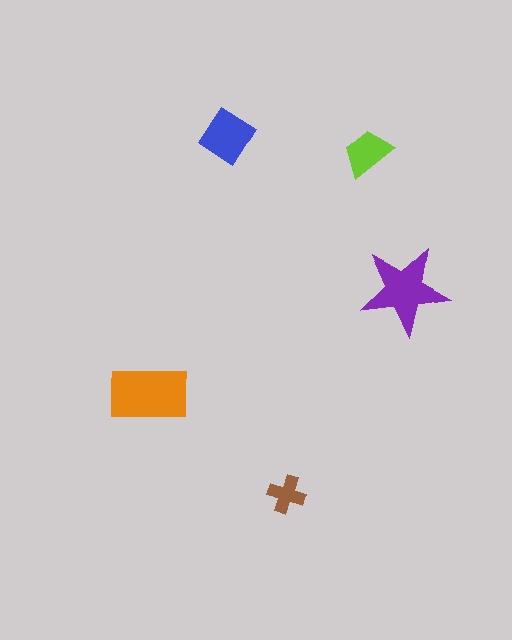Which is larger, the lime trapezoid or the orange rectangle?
The orange rectangle.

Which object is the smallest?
The brown cross.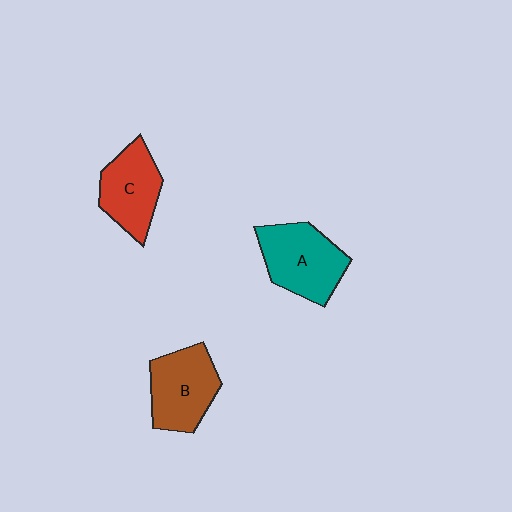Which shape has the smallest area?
Shape C (red).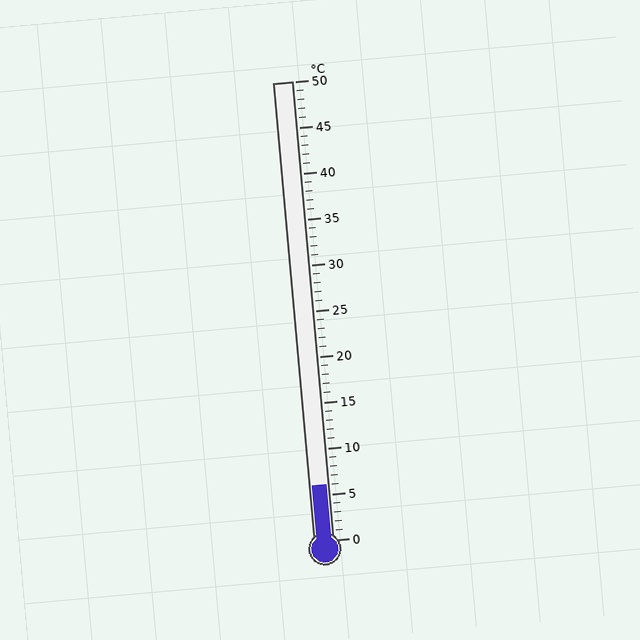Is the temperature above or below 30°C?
The temperature is below 30°C.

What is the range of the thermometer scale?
The thermometer scale ranges from 0°C to 50°C.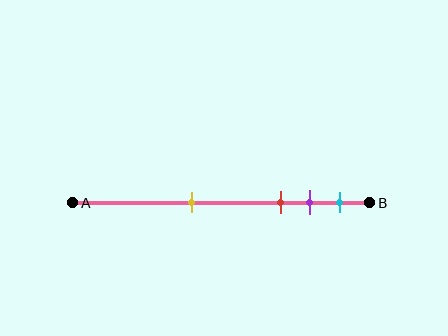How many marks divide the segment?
There are 4 marks dividing the segment.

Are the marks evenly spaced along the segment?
No, the marks are not evenly spaced.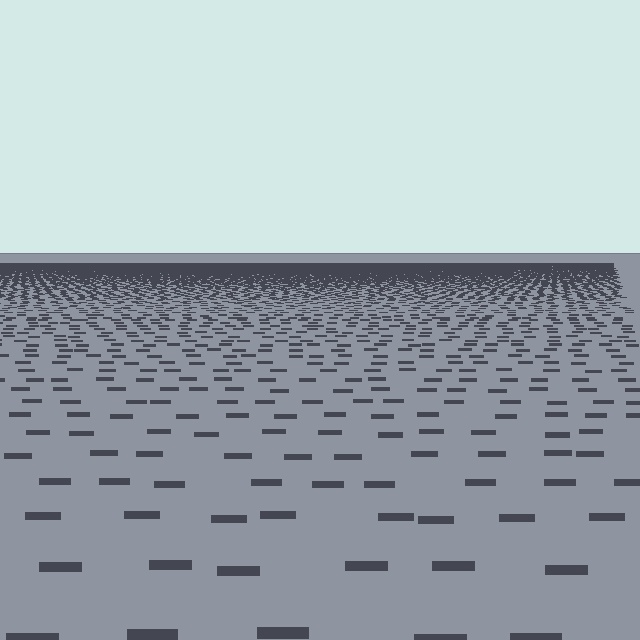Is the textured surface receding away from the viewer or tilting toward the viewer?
The surface is receding away from the viewer. Texture elements get smaller and denser toward the top.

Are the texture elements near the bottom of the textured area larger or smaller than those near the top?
Larger. Near the bottom, elements are closer to the viewer and appear at a bigger on-screen size.